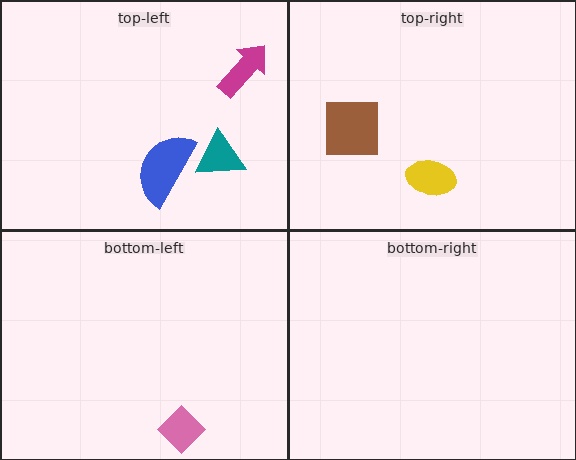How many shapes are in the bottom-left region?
1.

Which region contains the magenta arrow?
The top-left region.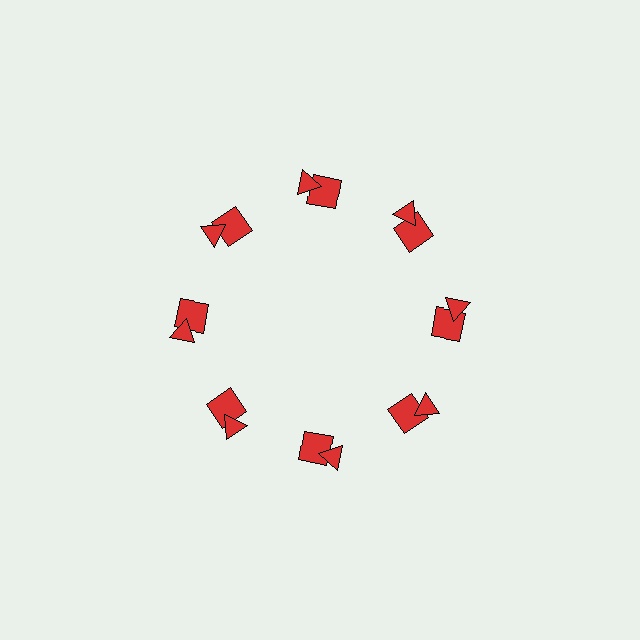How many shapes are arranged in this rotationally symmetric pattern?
There are 16 shapes, arranged in 8 groups of 2.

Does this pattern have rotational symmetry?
Yes, this pattern has 8-fold rotational symmetry. It looks the same after rotating 45 degrees around the center.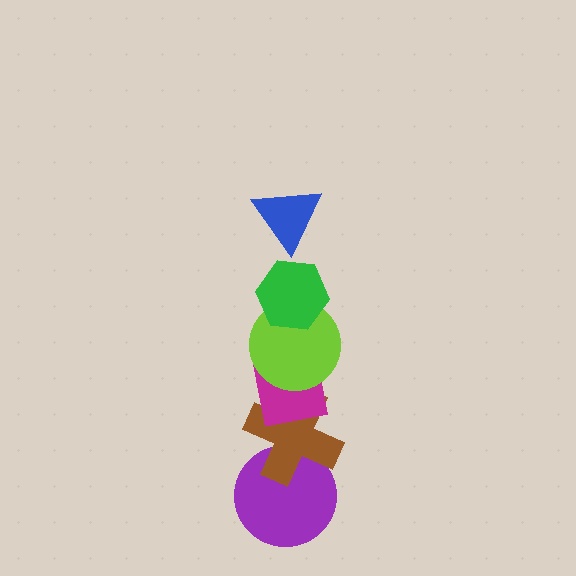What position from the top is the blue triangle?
The blue triangle is 1st from the top.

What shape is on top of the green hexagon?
The blue triangle is on top of the green hexagon.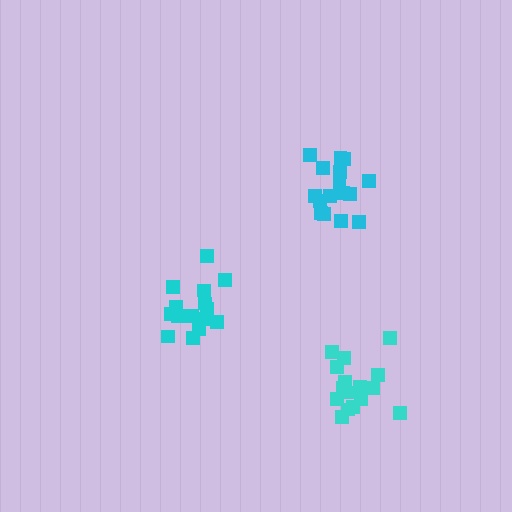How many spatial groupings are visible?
There are 3 spatial groupings.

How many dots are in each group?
Group 1: 15 dots, Group 2: 16 dots, Group 3: 17 dots (48 total).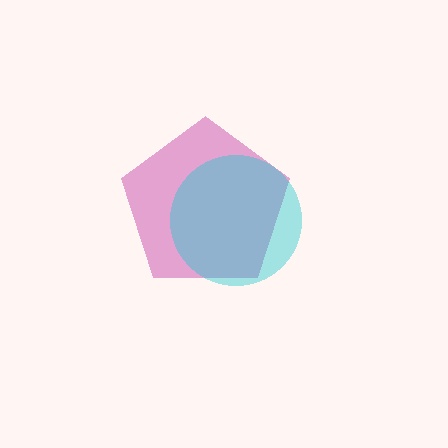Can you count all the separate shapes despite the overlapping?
Yes, there are 2 separate shapes.